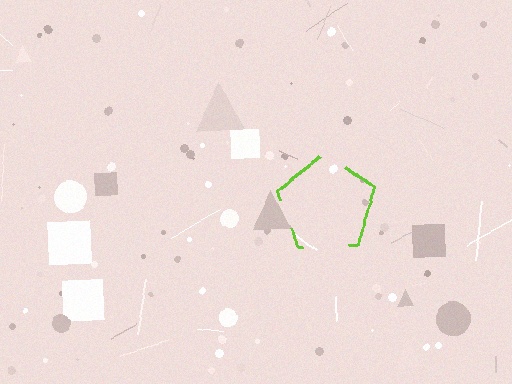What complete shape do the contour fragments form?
The contour fragments form a pentagon.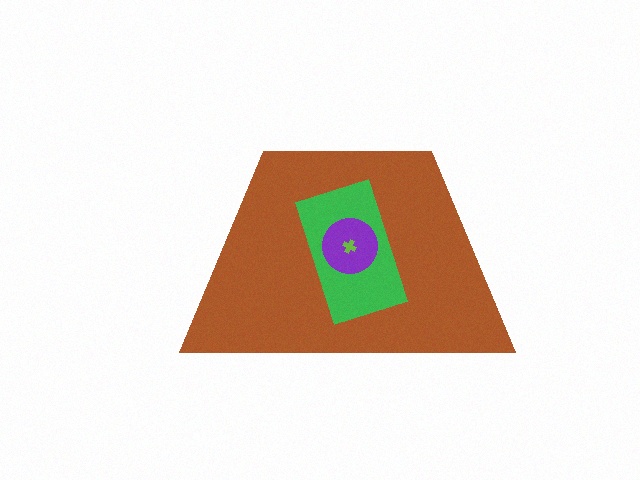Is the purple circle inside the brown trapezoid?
Yes.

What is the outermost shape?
The brown trapezoid.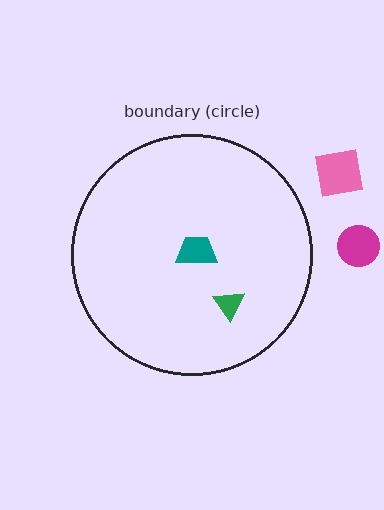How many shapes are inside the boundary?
2 inside, 2 outside.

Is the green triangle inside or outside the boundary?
Inside.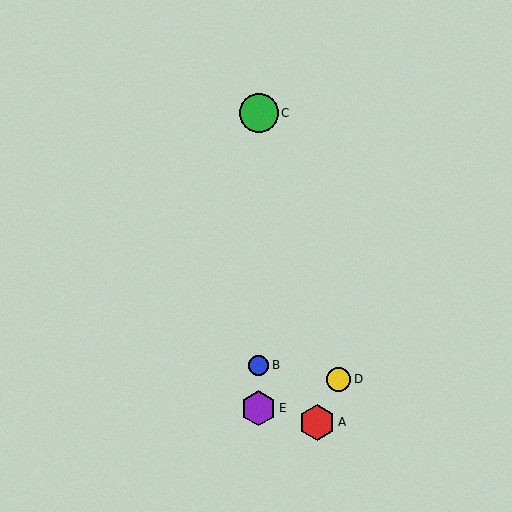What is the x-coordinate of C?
Object C is at x≈259.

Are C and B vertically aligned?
Yes, both are at x≈259.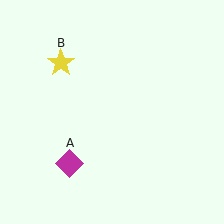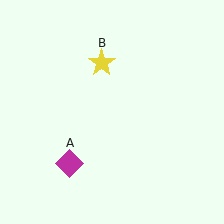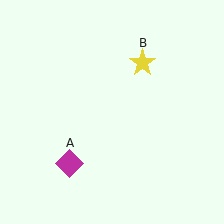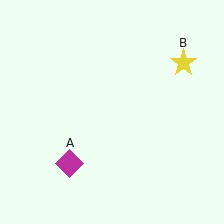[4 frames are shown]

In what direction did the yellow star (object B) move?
The yellow star (object B) moved right.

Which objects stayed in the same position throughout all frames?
Magenta diamond (object A) remained stationary.